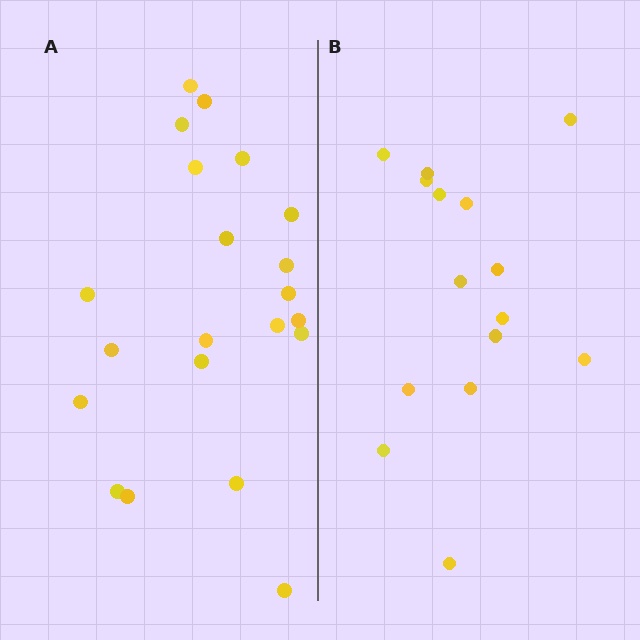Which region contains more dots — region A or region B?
Region A (the left region) has more dots.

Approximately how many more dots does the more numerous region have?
Region A has about 6 more dots than region B.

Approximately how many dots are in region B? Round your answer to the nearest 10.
About 20 dots. (The exact count is 15, which rounds to 20.)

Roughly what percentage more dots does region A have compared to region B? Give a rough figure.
About 40% more.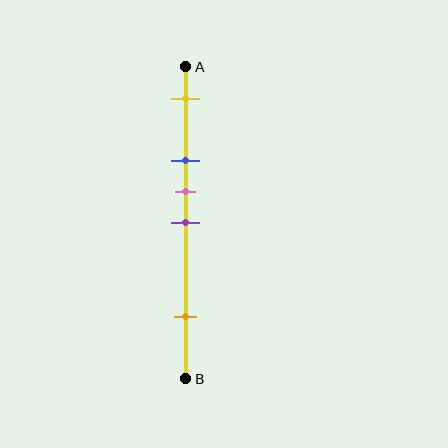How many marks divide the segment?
There are 5 marks dividing the segment.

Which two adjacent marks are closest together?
The pink and purple marks are the closest adjacent pair.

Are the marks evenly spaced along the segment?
No, the marks are not evenly spaced.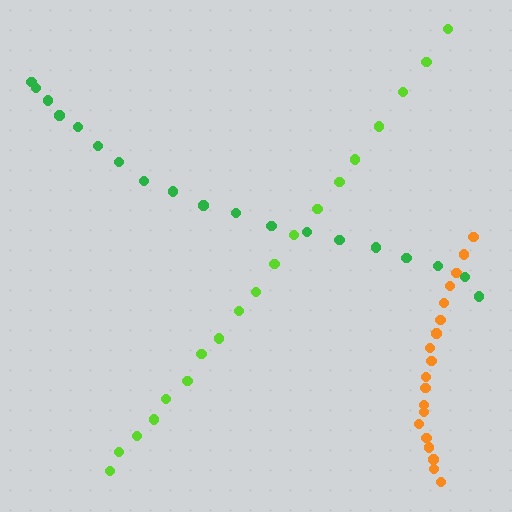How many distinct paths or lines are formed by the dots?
There are 3 distinct paths.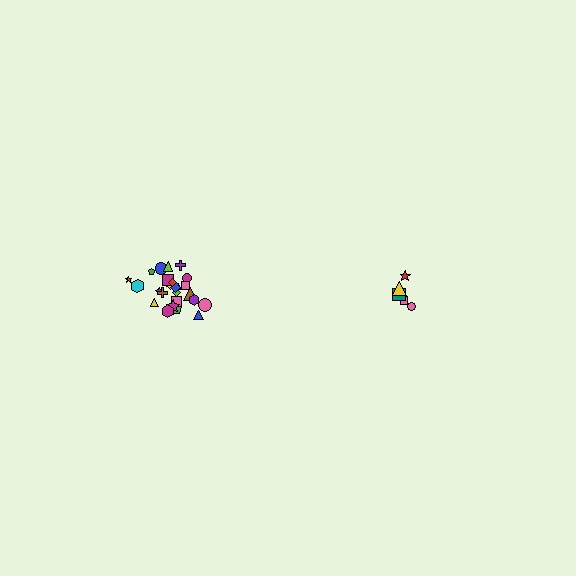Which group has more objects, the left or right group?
The left group.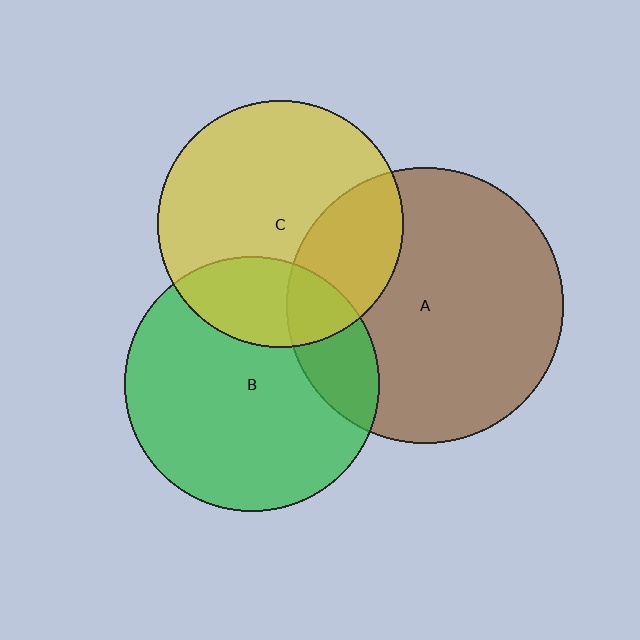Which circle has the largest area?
Circle A (brown).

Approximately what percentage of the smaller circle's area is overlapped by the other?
Approximately 30%.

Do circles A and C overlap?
Yes.